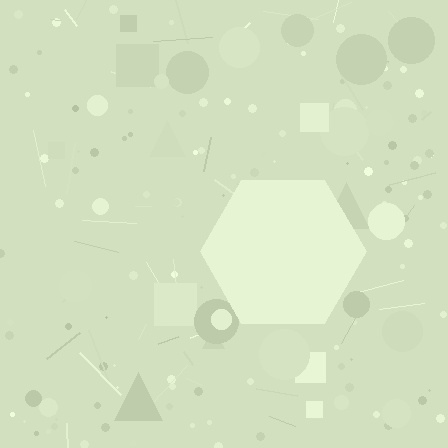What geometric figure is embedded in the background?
A hexagon is embedded in the background.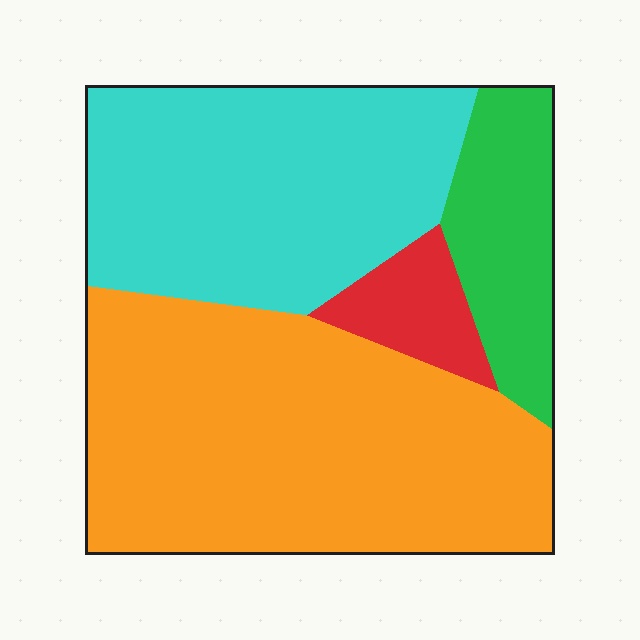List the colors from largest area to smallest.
From largest to smallest: orange, cyan, green, red.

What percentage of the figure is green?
Green covers 13% of the figure.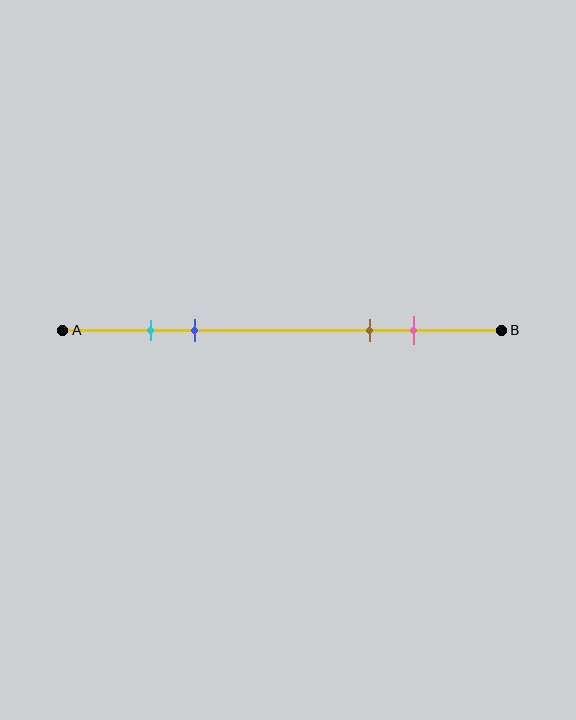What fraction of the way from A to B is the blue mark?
The blue mark is approximately 30% (0.3) of the way from A to B.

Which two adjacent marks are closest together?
The cyan and blue marks are the closest adjacent pair.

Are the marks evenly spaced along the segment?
No, the marks are not evenly spaced.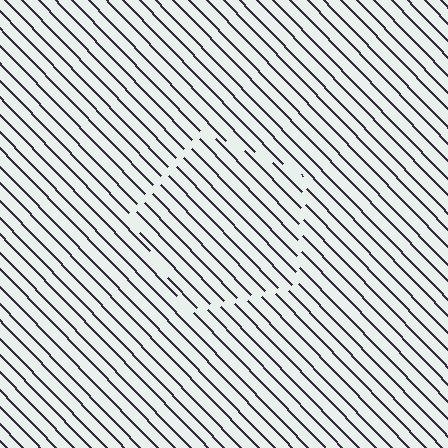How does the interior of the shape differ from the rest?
The interior of the shape contains the same grating, shifted by half a period — the contour is defined by the phase discontinuity where line-ends from the inner and outer gratings abut.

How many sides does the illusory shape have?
5 sides — the line-ends trace a pentagon.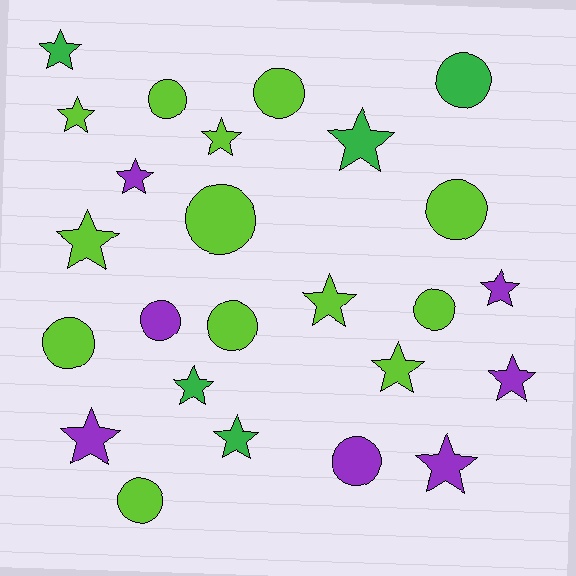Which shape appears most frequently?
Star, with 14 objects.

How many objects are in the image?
There are 25 objects.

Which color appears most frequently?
Lime, with 13 objects.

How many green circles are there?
There is 1 green circle.